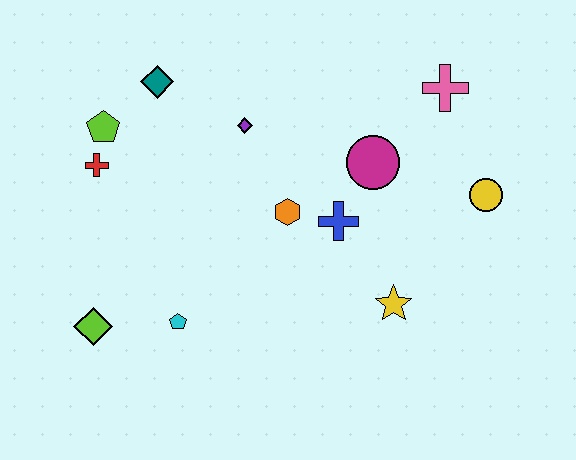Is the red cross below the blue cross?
No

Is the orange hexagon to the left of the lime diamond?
No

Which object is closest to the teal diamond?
The lime pentagon is closest to the teal diamond.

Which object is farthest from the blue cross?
The lime diamond is farthest from the blue cross.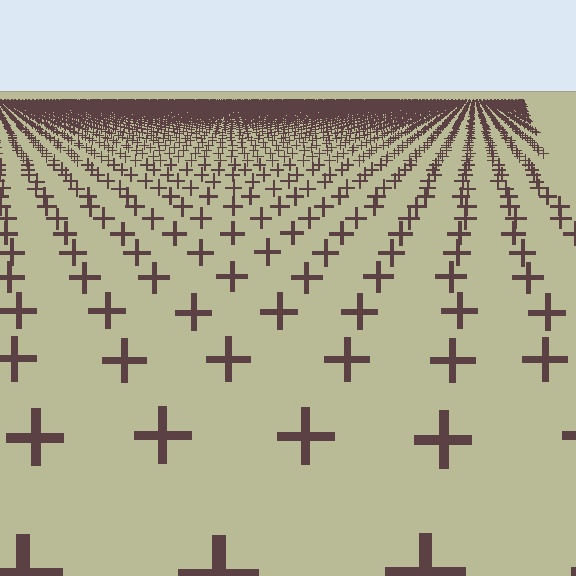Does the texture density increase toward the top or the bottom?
Density increases toward the top.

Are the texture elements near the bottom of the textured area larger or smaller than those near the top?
Larger. Near the bottom, elements are closer to the viewer and appear at a bigger on-screen size.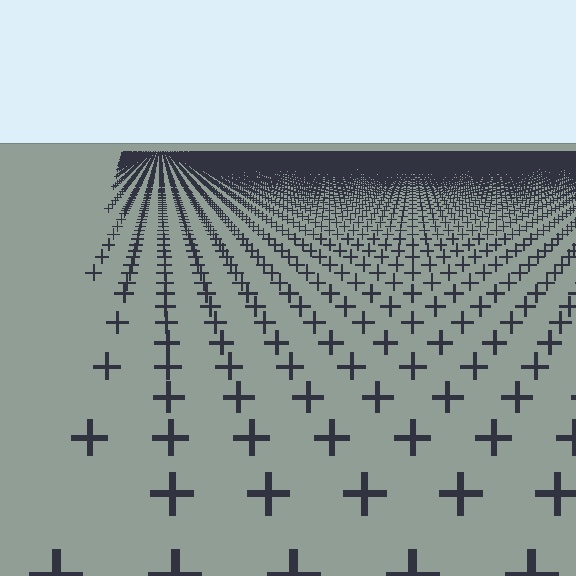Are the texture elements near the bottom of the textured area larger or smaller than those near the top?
Larger. Near the bottom, elements are closer to the viewer and appear at a bigger on-screen size.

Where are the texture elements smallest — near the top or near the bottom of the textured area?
Near the top.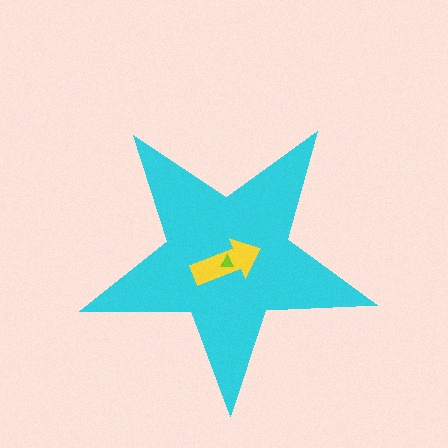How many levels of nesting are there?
3.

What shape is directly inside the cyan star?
The yellow arrow.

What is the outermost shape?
The cyan star.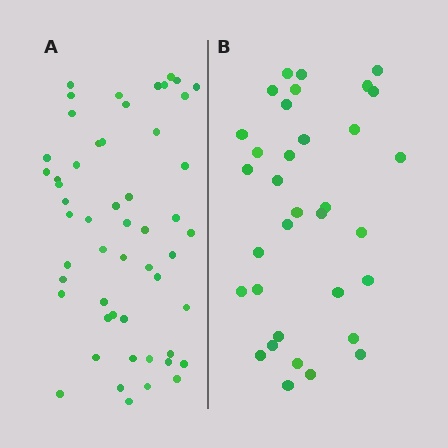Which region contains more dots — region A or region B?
Region A (the left region) has more dots.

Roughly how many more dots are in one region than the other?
Region A has approximately 20 more dots than region B.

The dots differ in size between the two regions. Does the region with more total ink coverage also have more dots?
No. Region B has more total ink coverage because its dots are larger, but region A actually contains more individual dots. Total area can be misleading — the number of items is what matters here.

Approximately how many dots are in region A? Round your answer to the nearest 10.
About 50 dots. (The exact count is 53, which rounds to 50.)